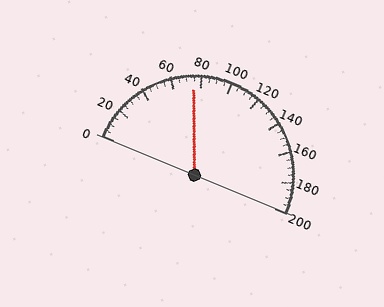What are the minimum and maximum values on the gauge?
The gauge ranges from 0 to 200.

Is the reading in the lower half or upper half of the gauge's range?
The reading is in the lower half of the range (0 to 200).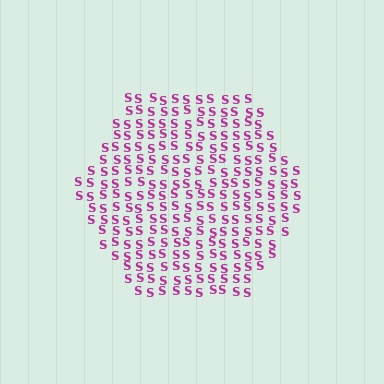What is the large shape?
The large shape is a hexagon.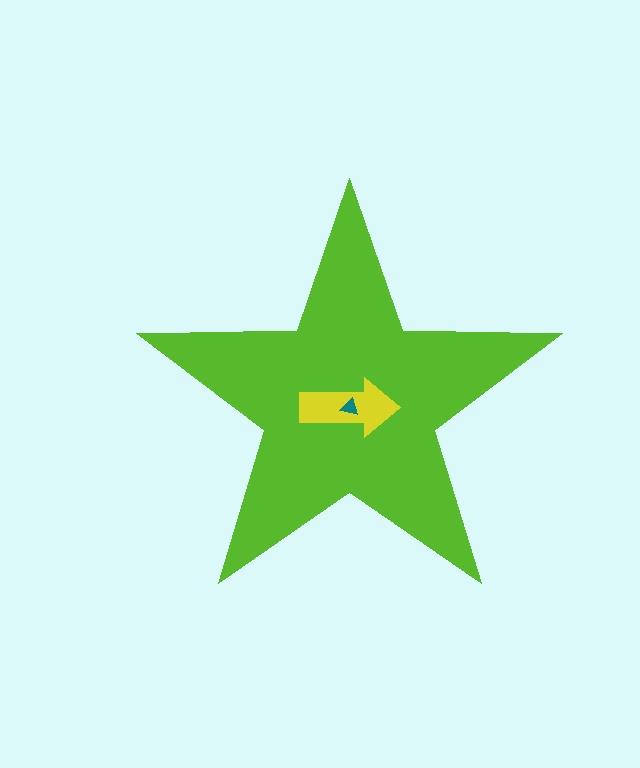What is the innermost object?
The teal triangle.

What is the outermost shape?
The lime star.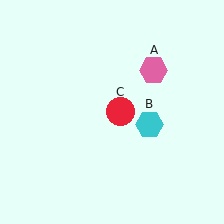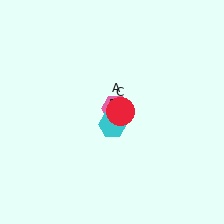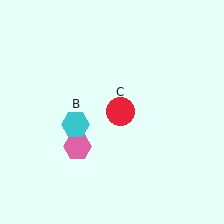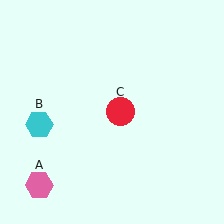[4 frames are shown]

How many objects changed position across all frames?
2 objects changed position: pink hexagon (object A), cyan hexagon (object B).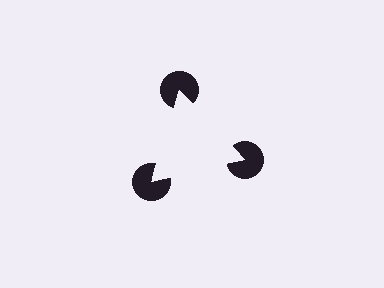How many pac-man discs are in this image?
There are 3 — one at each vertex of the illusory triangle.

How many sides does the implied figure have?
3 sides.